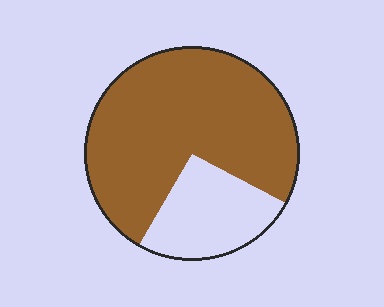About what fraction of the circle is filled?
About three quarters (3/4).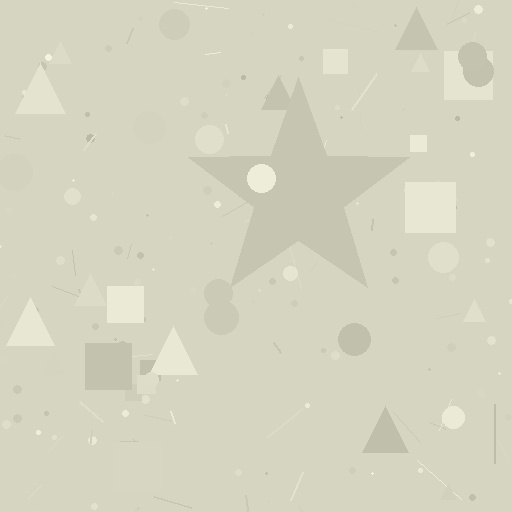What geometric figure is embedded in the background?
A star is embedded in the background.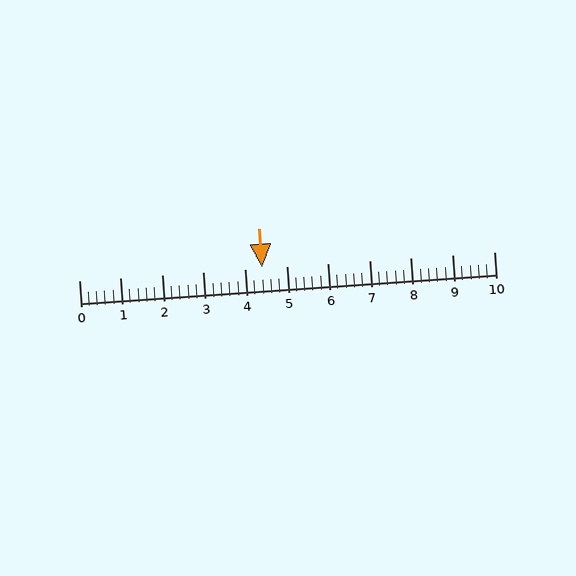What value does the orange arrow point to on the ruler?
The orange arrow points to approximately 4.4.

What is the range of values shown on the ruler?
The ruler shows values from 0 to 10.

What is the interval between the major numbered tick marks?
The major tick marks are spaced 1 units apart.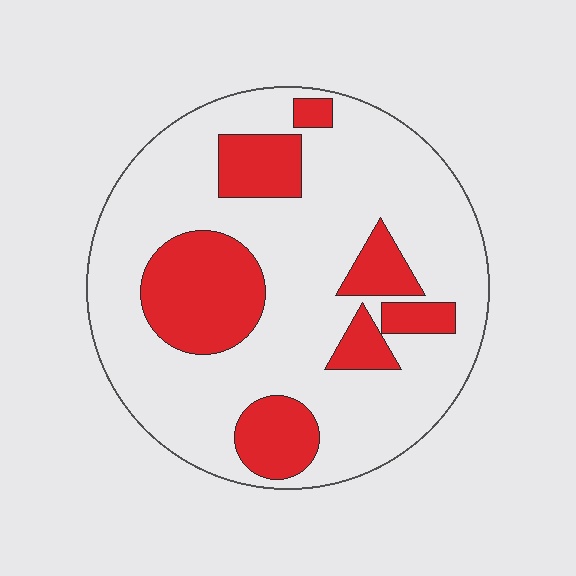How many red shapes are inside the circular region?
7.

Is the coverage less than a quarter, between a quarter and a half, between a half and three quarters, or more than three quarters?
Between a quarter and a half.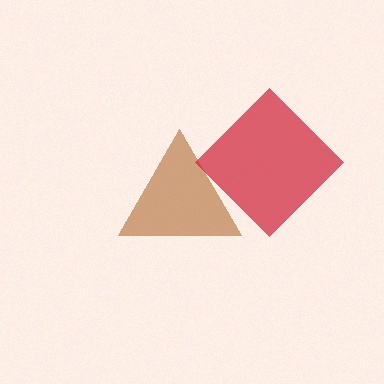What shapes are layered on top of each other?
The layered shapes are: a brown triangle, a red diamond.